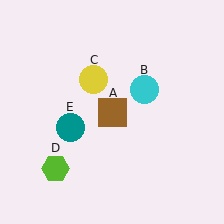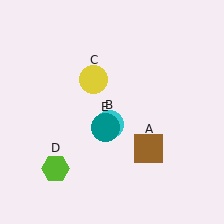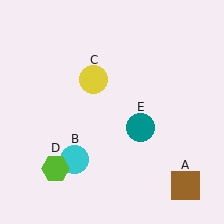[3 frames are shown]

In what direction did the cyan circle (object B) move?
The cyan circle (object B) moved down and to the left.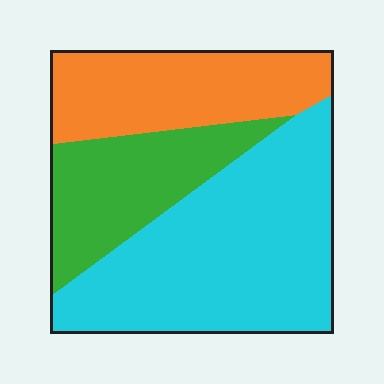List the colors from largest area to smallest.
From largest to smallest: cyan, orange, green.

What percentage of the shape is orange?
Orange takes up between a quarter and a half of the shape.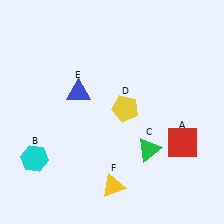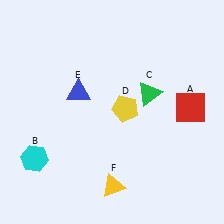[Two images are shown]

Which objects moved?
The objects that moved are: the red square (A), the green triangle (C).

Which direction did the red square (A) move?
The red square (A) moved up.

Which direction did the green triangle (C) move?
The green triangle (C) moved up.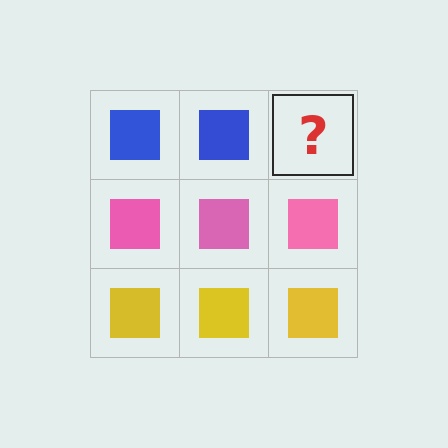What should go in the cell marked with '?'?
The missing cell should contain a blue square.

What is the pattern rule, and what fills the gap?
The rule is that each row has a consistent color. The gap should be filled with a blue square.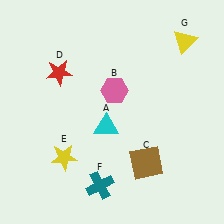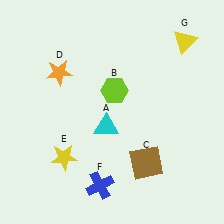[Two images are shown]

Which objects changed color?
B changed from pink to lime. D changed from red to orange. F changed from teal to blue.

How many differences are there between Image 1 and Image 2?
There are 3 differences between the two images.